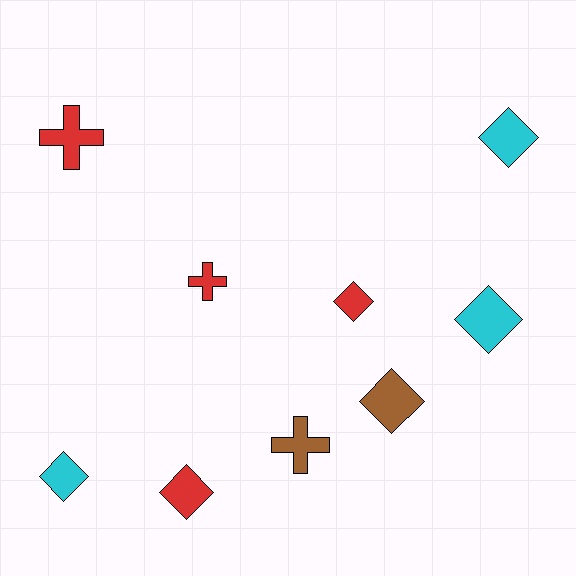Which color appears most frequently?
Red, with 4 objects.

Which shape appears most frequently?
Diamond, with 6 objects.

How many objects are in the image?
There are 9 objects.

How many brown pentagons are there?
There are no brown pentagons.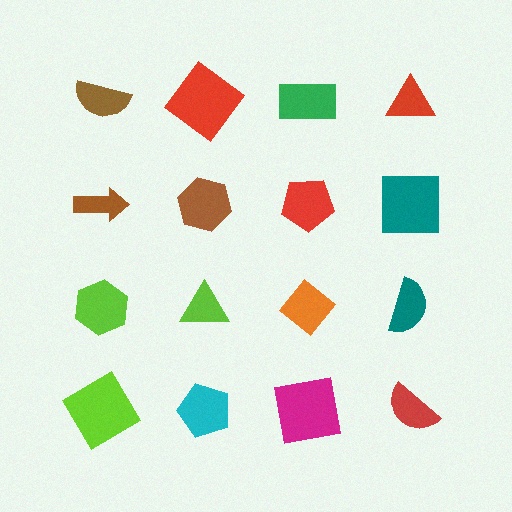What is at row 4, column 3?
A magenta square.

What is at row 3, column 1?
A lime hexagon.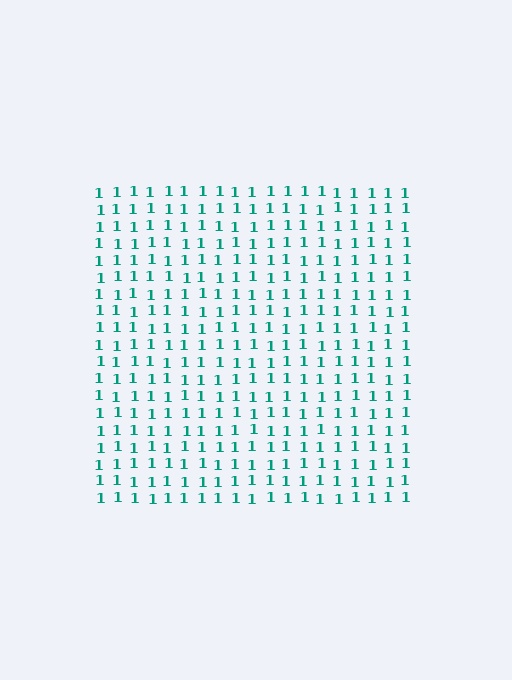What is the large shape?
The large shape is a square.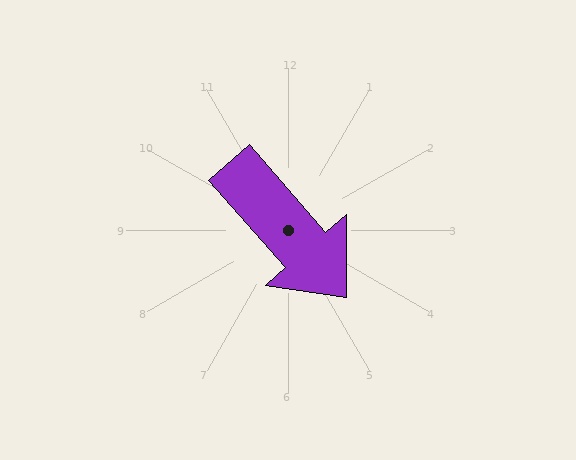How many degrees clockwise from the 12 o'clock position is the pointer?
Approximately 139 degrees.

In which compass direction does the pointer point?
Southeast.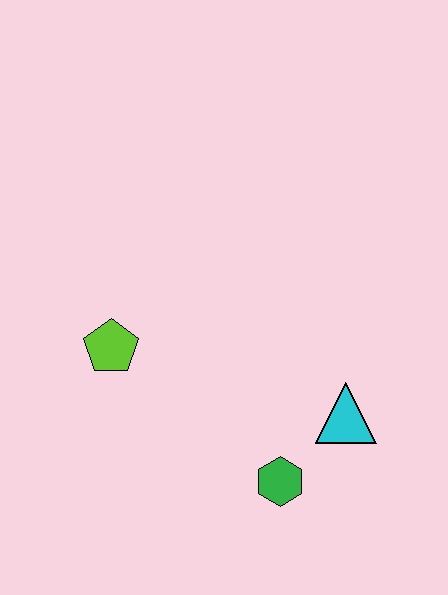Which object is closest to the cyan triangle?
The green hexagon is closest to the cyan triangle.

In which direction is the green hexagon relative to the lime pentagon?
The green hexagon is to the right of the lime pentagon.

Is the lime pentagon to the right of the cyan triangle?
No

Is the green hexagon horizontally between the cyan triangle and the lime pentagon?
Yes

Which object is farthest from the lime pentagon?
The cyan triangle is farthest from the lime pentagon.